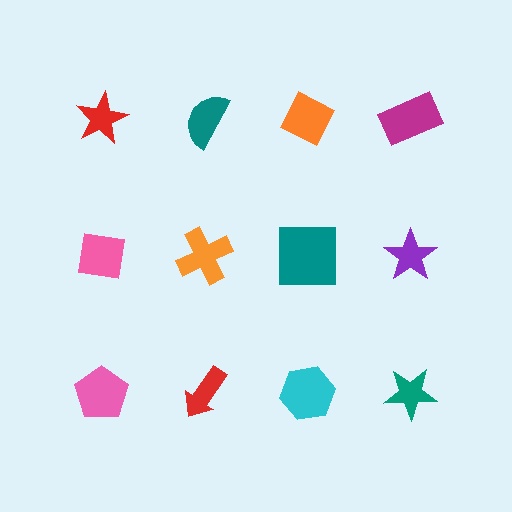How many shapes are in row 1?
4 shapes.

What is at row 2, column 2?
An orange cross.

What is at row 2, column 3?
A teal square.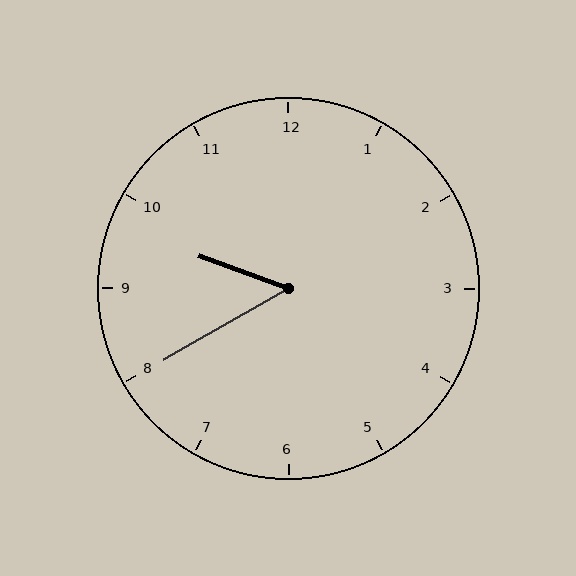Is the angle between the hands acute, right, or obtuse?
It is acute.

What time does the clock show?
9:40.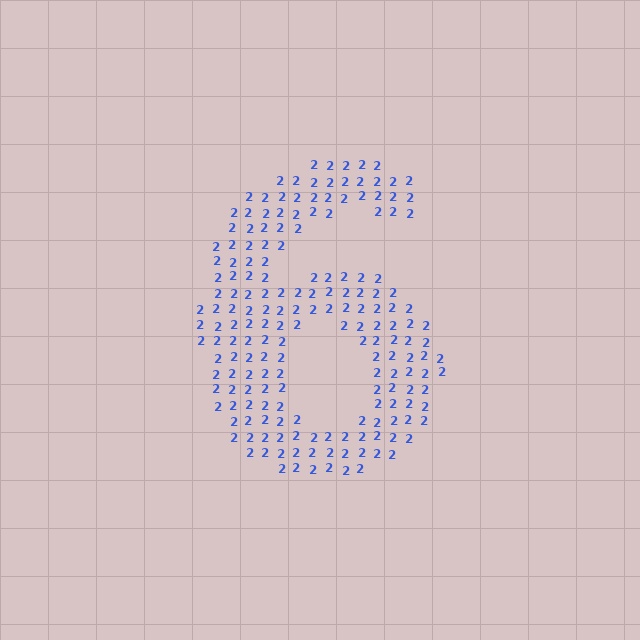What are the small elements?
The small elements are digit 2's.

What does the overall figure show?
The overall figure shows the digit 6.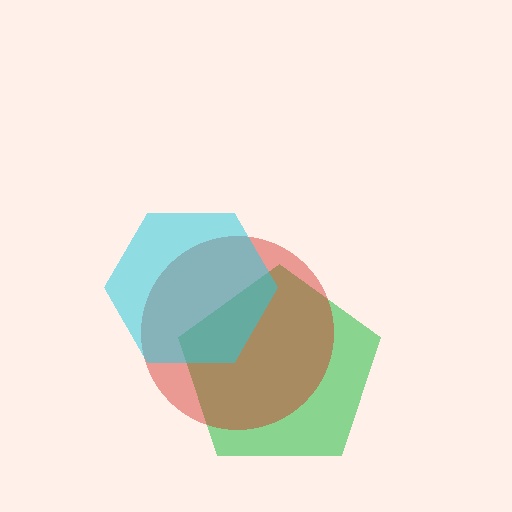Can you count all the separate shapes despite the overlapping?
Yes, there are 3 separate shapes.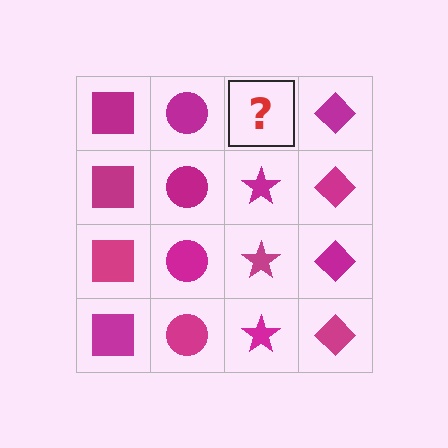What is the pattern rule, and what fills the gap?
The rule is that each column has a consistent shape. The gap should be filled with a magenta star.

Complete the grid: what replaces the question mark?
The question mark should be replaced with a magenta star.